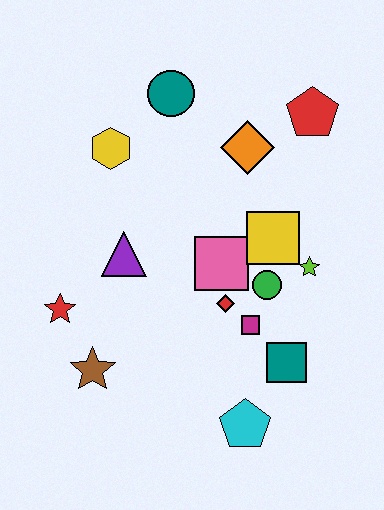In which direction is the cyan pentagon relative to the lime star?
The cyan pentagon is below the lime star.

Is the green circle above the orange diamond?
No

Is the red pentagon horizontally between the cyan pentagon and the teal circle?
No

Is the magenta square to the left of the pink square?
No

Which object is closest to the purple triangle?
The red star is closest to the purple triangle.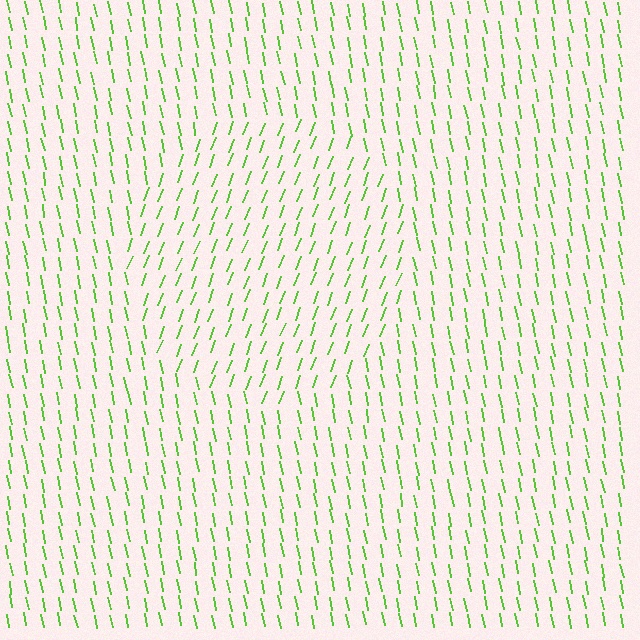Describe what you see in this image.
The image is filled with small lime line segments. A circle region in the image has lines oriented differently from the surrounding lines, creating a visible texture boundary.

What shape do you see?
I see a circle.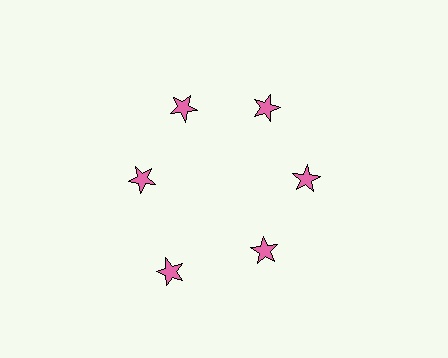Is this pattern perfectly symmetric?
No. The 6 pink stars are arranged in a ring, but one element near the 7 o'clock position is pushed outward from the center, breaking the 6-fold rotational symmetry.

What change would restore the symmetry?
The symmetry would be restored by moving it inward, back onto the ring so that all 6 stars sit at equal angles and equal distance from the center.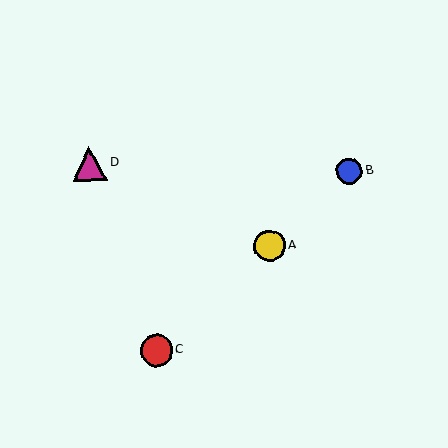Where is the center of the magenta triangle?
The center of the magenta triangle is at (90, 164).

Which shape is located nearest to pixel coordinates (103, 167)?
The magenta triangle (labeled D) at (90, 164) is nearest to that location.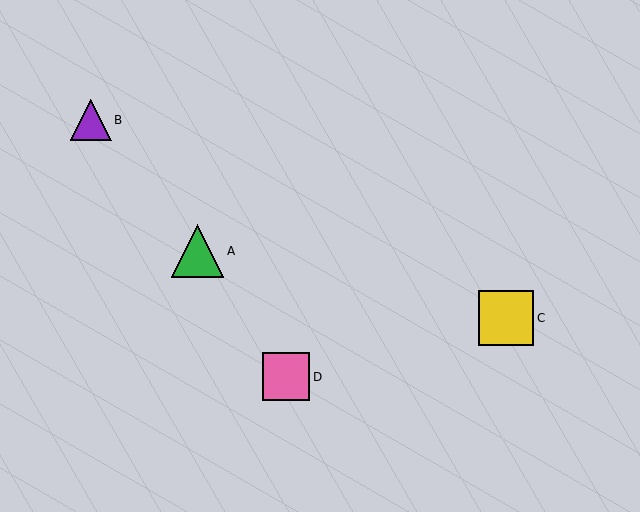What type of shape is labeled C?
Shape C is a yellow square.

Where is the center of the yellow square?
The center of the yellow square is at (506, 318).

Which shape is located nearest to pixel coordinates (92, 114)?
The purple triangle (labeled B) at (91, 120) is nearest to that location.